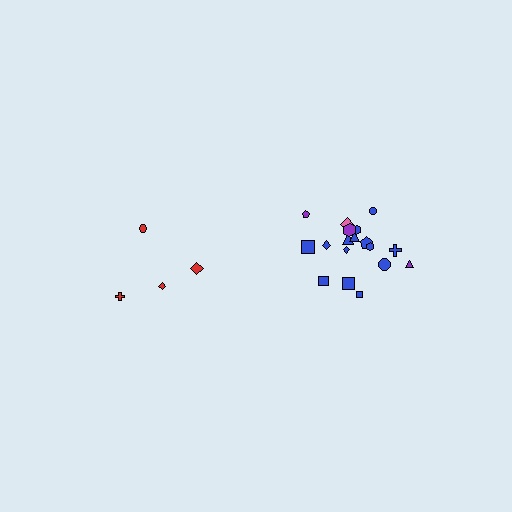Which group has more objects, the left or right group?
The right group.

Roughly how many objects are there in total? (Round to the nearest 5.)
Roughly 20 objects in total.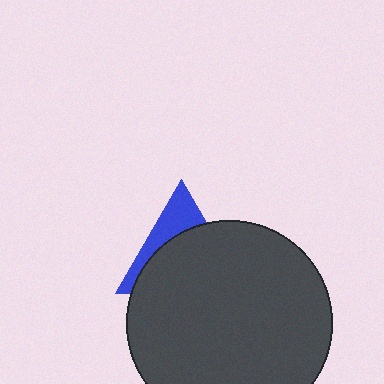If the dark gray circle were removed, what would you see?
You would see the complete blue triangle.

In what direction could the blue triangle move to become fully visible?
The blue triangle could move up. That would shift it out from behind the dark gray circle entirely.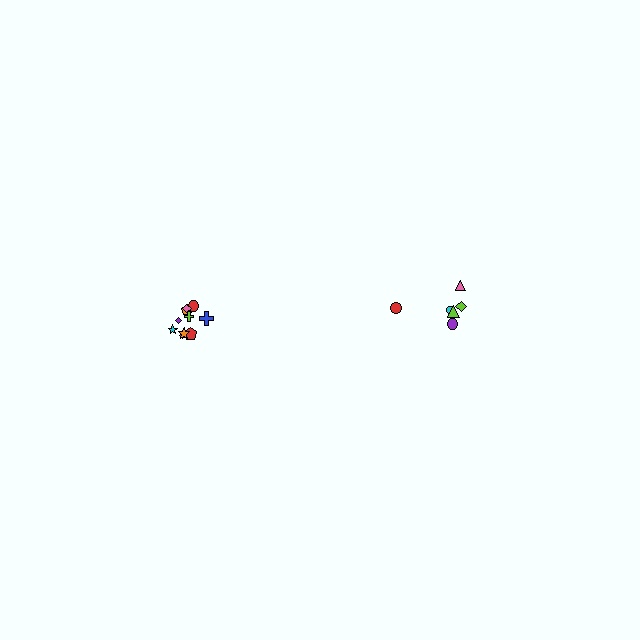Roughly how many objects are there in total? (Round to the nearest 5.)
Roughly 15 objects in total.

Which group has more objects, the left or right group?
The left group.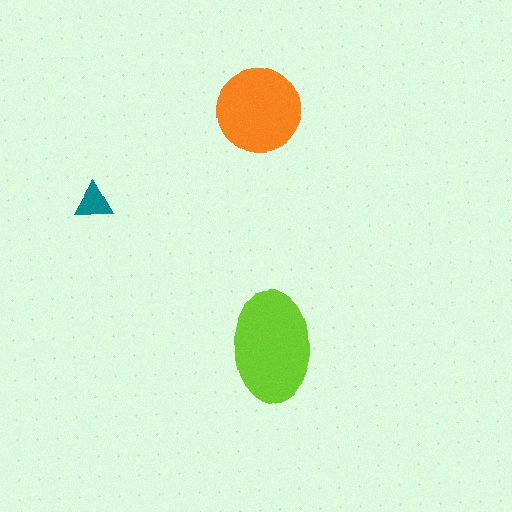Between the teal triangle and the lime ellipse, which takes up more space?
The lime ellipse.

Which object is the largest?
The lime ellipse.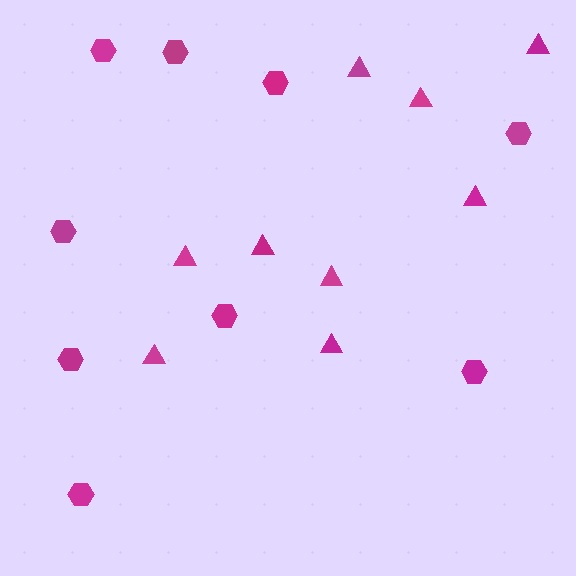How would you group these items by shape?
There are 2 groups: one group of triangles (9) and one group of hexagons (9).